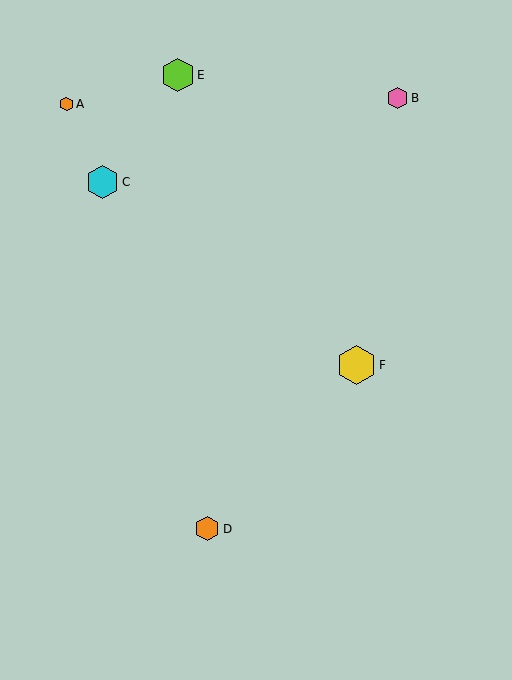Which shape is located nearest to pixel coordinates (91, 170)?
The cyan hexagon (labeled C) at (102, 182) is nearest to that location.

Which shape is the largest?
The yellow hexagon (labeled F) is the largest.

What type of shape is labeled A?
Shape A is an orange hexagon.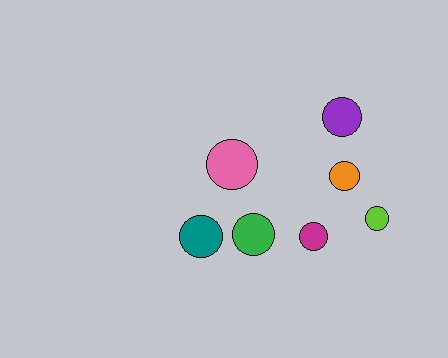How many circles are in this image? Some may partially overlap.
There are 7 circles.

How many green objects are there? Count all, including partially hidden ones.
There is 1 green object.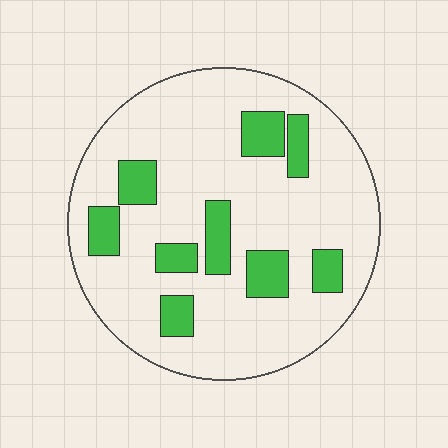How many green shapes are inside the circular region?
9.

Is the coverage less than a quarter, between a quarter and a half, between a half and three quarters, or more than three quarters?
Less than a quarter.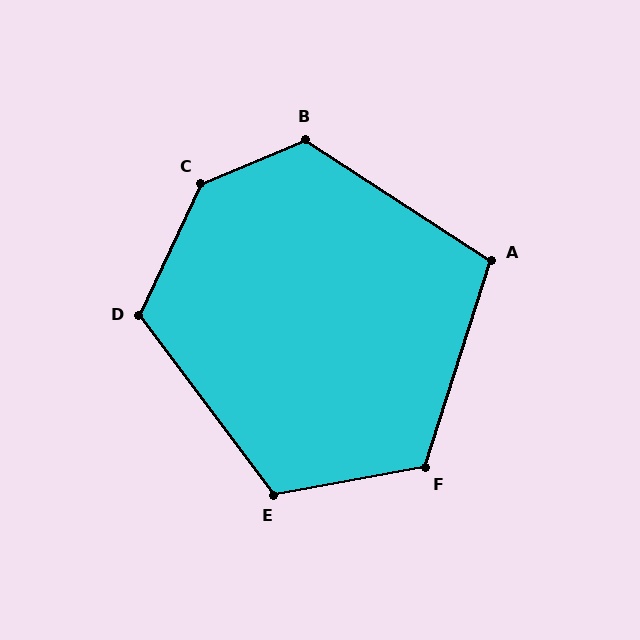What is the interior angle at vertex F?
Approximately 118 degrees (obtuse).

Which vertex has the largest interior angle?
C, at approximately 138 degrees.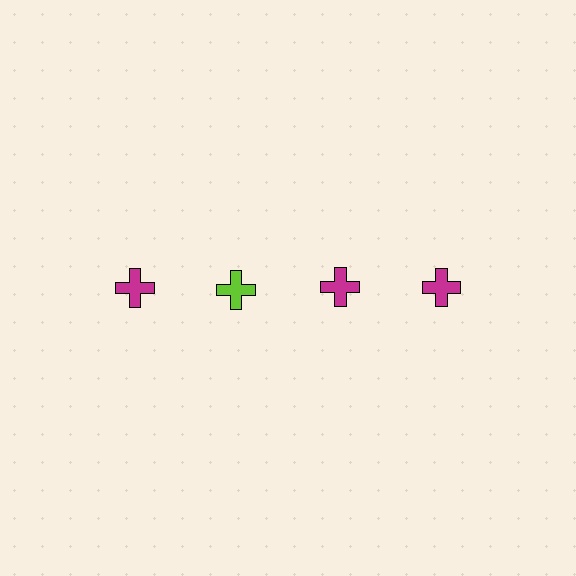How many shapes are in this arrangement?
There are 4 shapes arranged in a grid pattern.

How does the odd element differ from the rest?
It has a different color: lime instead of magenta.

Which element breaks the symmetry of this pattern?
The lime cross in the top row, second from left column breaks the symmetry. All other shapes are magenta crosses.